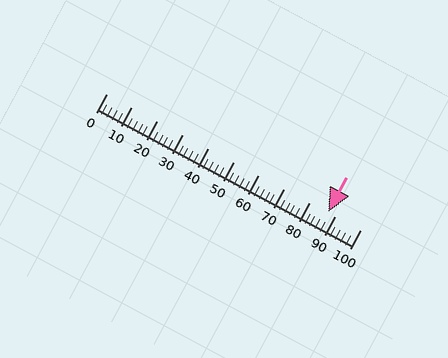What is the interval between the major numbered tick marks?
The major tick marks are spaced 10 units apart.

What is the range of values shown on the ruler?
The ruler shows values from 0 to 100.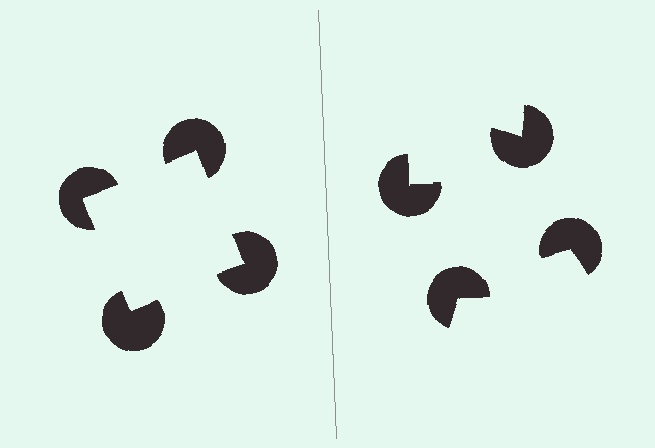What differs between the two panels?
The pac-man discs are positioned identically on both sides; only the wedge orientations differ. On the left they align to a square; on the right they are misaligned.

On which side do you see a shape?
An illusory square appears on the left side. On the right side the wedge cuts are rotated, so no coherent shape forms.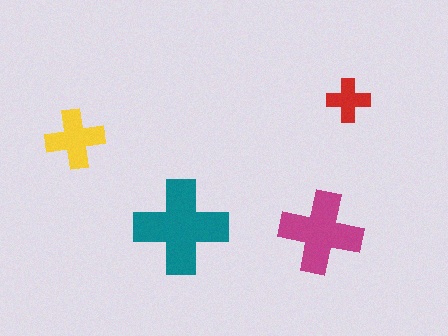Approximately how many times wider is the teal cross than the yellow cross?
About 1.5 times wider.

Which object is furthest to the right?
The red cross is rightmost.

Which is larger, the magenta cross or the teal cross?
The teal one.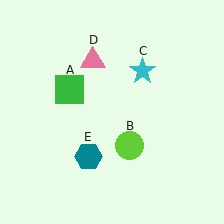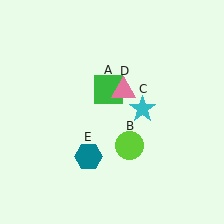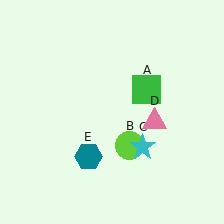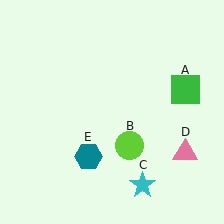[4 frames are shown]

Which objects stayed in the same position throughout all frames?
Lime circle (object B) and teal hexagon (object E) remained stationary.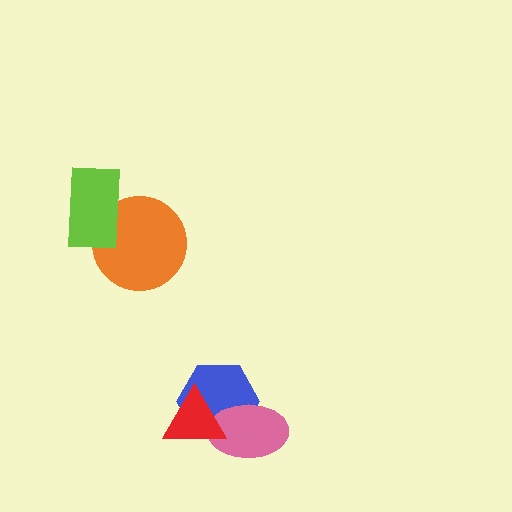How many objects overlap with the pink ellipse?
2 objects overlap with the pink ellipse.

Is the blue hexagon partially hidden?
Yes, it is partially covered by another shape.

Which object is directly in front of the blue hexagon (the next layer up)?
The pink ellipse is directly in front of the blue hexagon.